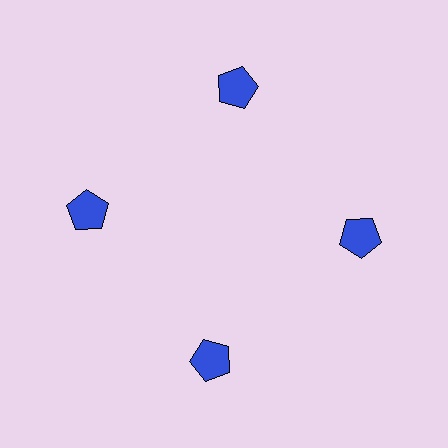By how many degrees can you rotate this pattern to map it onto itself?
The pattern maps onto itself every 90 degrees of rotation.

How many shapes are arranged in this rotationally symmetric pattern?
There are 4 shapes, arranged in 4 groups of 1.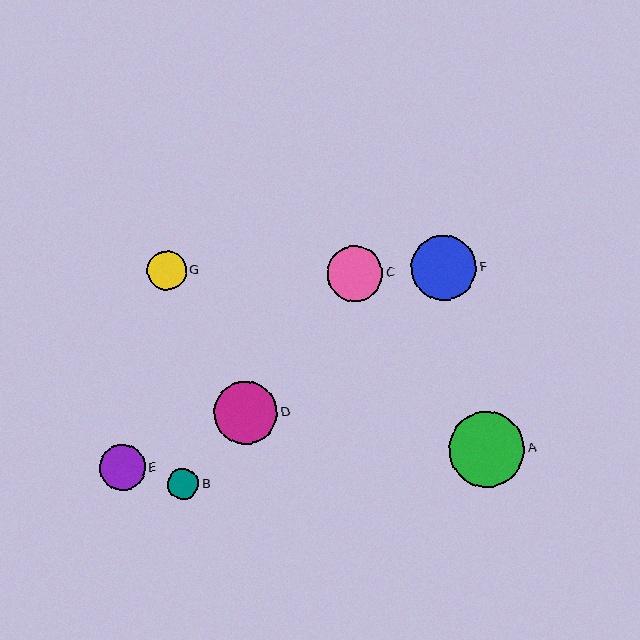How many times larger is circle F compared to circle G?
Circle F is approximately 1.7 times the size of circle G.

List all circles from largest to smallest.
From largest to smallest: A, F, D, C, E, G, B.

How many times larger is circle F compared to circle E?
Circle F is approximately 1.4 times the size of circle E.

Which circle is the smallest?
Circle B is the smallest with a size of approximately 31 pixels.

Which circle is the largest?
Circle A is the largest with a size of approximately 75 pixels.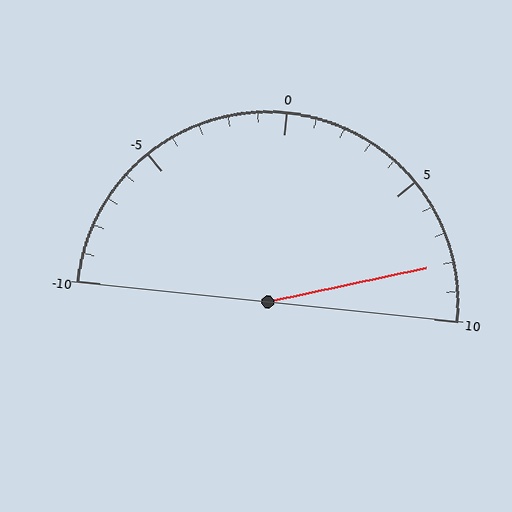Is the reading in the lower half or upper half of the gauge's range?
The reading is in the upper half of the range (-10 to 10).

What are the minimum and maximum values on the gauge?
The gauge ranges from -10 to 10.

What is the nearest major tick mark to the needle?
The nearest major tick mark is 10.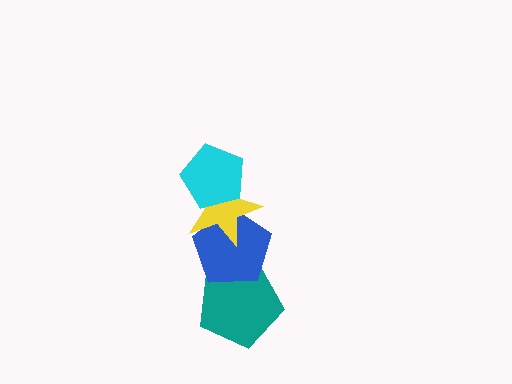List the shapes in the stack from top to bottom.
From top to bottom: the cyan pentagon, the yellow star, the blue pentagon, the teal pentagon.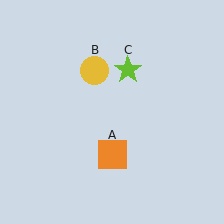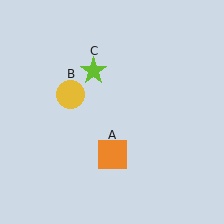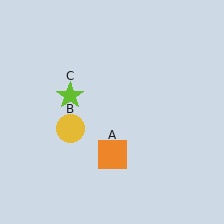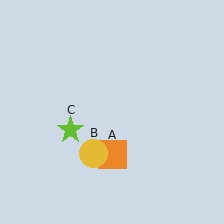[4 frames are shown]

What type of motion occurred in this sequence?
The yellow circle (object B), lime star (object C) rotated counterclockwise around the center of the scene.